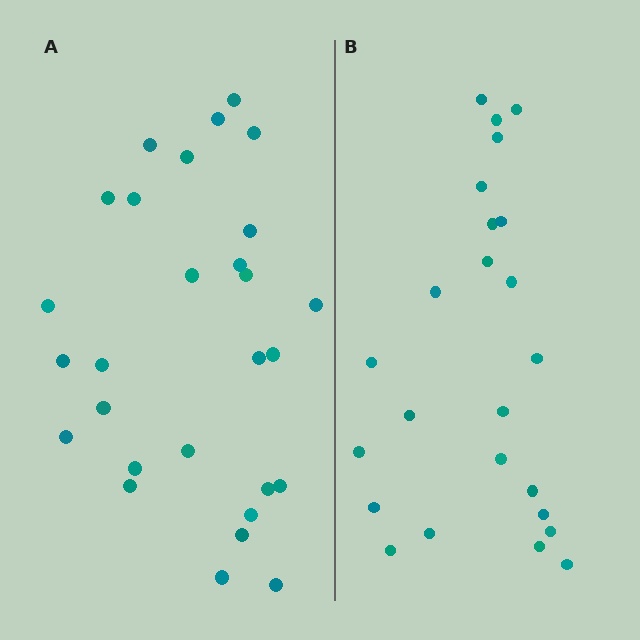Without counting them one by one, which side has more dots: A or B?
Region A (the left region) has more dots.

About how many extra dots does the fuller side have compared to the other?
Region A has about 4 more dots than region B.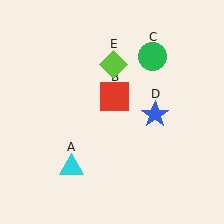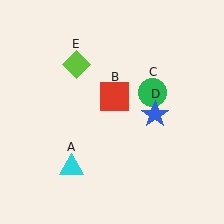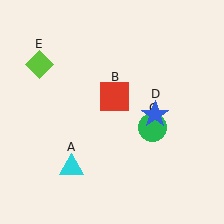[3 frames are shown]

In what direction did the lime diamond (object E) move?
The lime diamond (object E) moved left.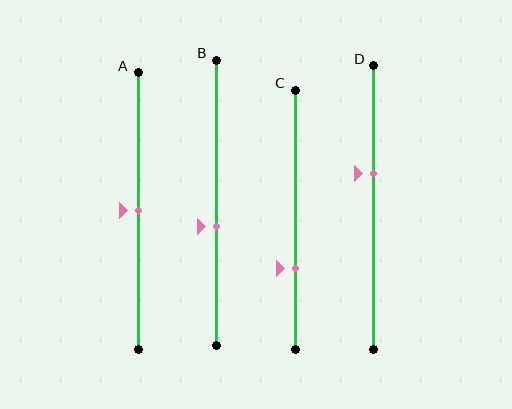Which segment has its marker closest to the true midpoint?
Segment A has its marker closest to the true midpoint.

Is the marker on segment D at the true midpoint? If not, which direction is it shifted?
No, the marker on segment D is shifted upward by about 12% of the segment length.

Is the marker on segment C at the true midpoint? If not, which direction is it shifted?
No, the marker on segment C is shifted downward by about 19% of the segment length.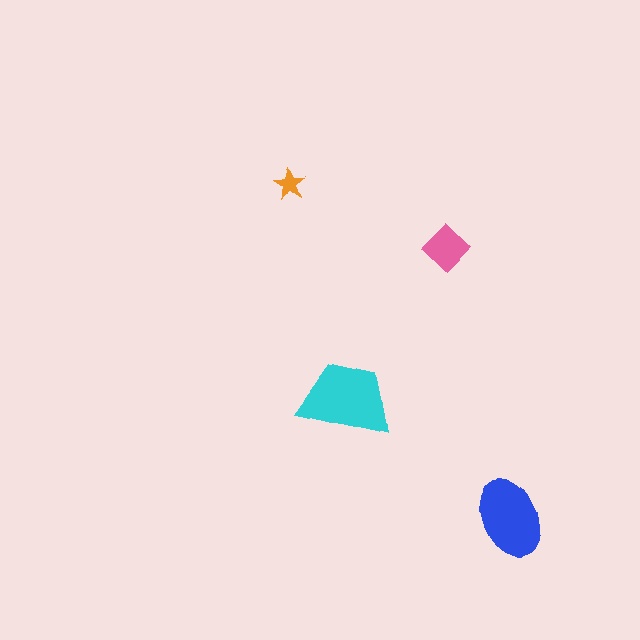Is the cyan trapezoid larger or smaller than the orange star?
Larger.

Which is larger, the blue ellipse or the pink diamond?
The blue ellipse.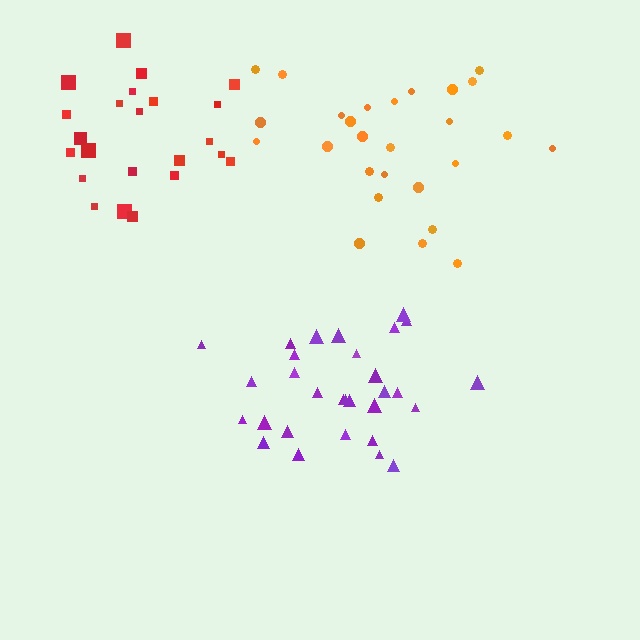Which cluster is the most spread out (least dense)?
Orange.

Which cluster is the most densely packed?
Purple.